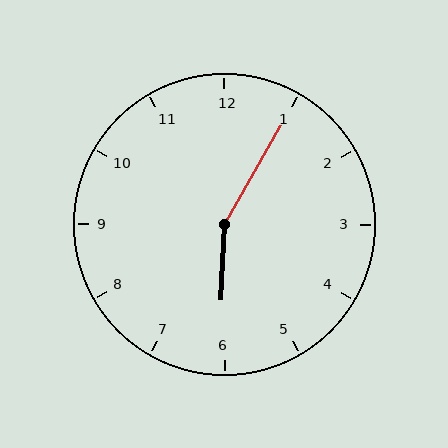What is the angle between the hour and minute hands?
Approximately 152 degrees.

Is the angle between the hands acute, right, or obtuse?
It is obtuse.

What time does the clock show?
6:05.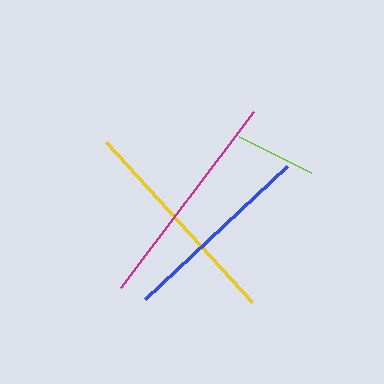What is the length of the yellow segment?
The yellow segment is approximately 217 pixels long.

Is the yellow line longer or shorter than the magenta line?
The magenta line is longer than the yellow line.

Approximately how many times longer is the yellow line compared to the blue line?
The yellow line is approximately 1.1 times the length of the blue line.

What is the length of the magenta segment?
The magenta segment is approximately 221 pixels long.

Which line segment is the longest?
The magenta line is the longest at approximately 221 pixels.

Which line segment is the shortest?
The lime line is the shortest at approximately 81 pixels.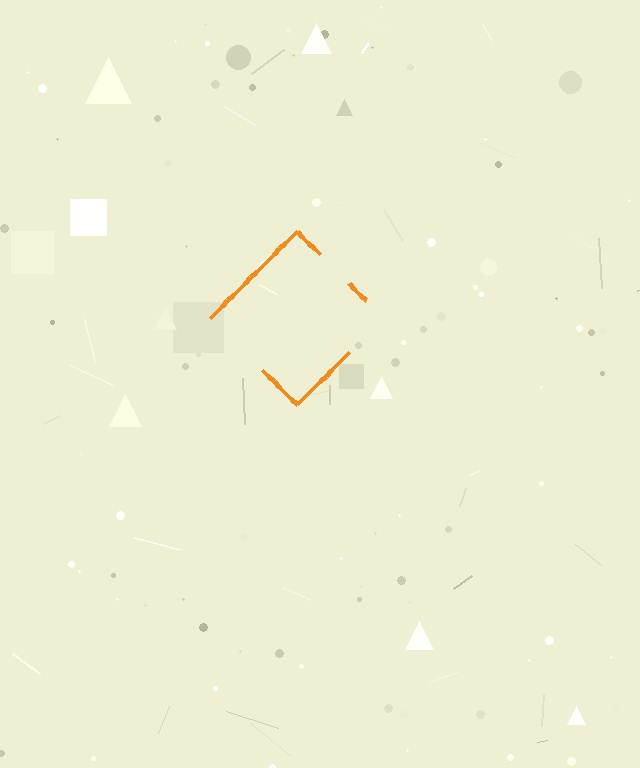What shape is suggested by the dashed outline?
The dashed outline suggests a diamond.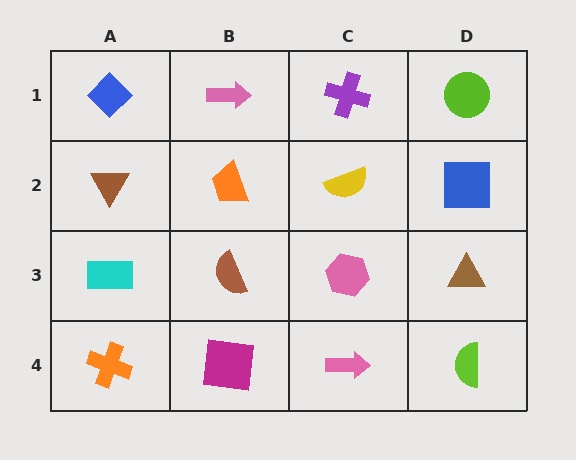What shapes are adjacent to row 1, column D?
A blue square (row 2, column D), a purple cross (row 1, column C).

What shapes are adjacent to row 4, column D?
A brown triangle (row 3, column D), a pink arrow (row 4, column C).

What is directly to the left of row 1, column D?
A purple cross.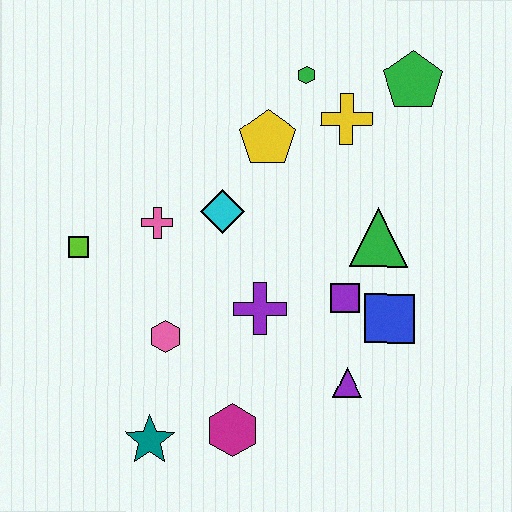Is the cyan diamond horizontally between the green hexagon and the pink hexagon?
Yes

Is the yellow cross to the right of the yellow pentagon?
Yes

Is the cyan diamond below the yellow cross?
Yes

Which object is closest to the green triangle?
The purple square is closest to the green triangle.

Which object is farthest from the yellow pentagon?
The teal star is farthest from the yellow pentagon.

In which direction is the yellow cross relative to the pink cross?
The yellow cross is to the right of the pink cross.